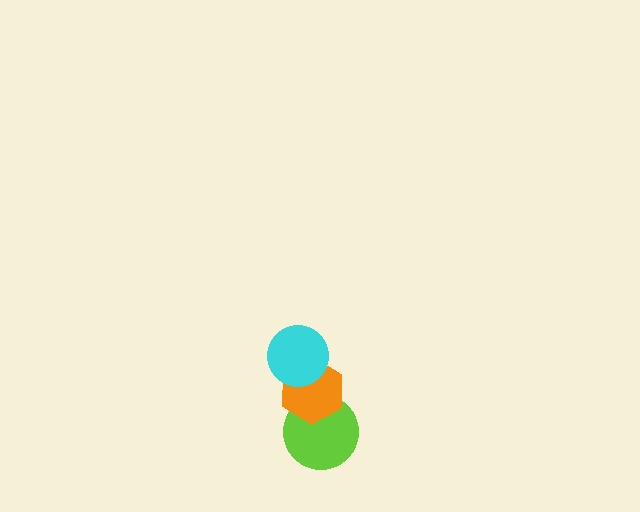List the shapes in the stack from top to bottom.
From top to bottom: the cyan circle, the orange hexagon, the lime circle.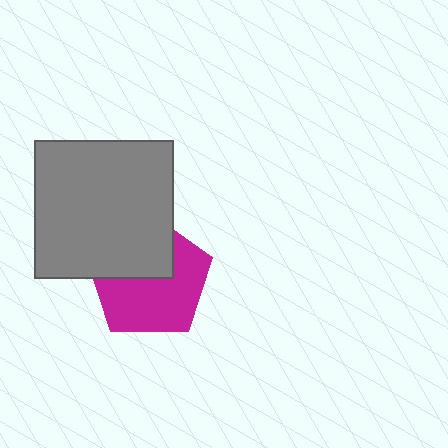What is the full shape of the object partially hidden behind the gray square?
The partially hidden object is a magenta pentagon.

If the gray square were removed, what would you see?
You would see the complete magenta pentagon.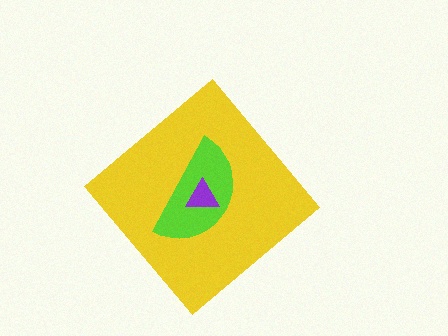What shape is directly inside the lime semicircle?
The purple triangle.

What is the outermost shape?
The yellow diamond.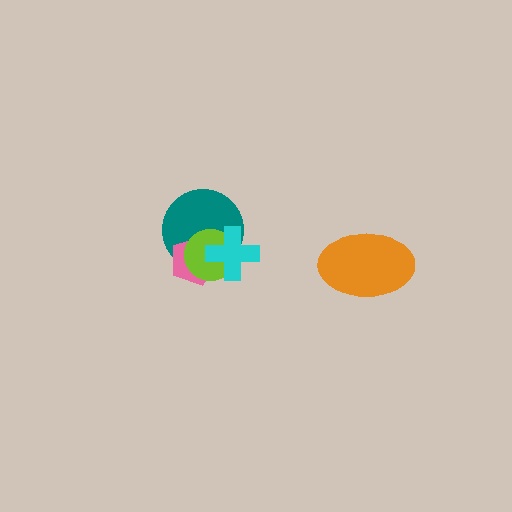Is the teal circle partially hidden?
Yes, it is partially covered by another shape.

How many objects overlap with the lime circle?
3 objects overlap with the lime circle.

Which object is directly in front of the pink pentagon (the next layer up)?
The lime circle is directly in front of the pink pentagon.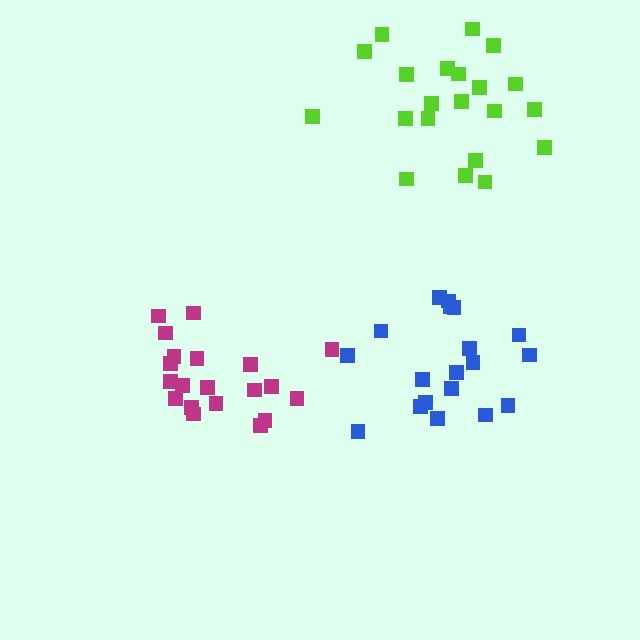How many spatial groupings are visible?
There are 3 spatial groupings.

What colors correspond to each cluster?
The clusters are colored: blue, magenta, lime.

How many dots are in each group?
Group 1: 19 dots, Group 2: 20 dots, Group 3: 21 dots (60 total).